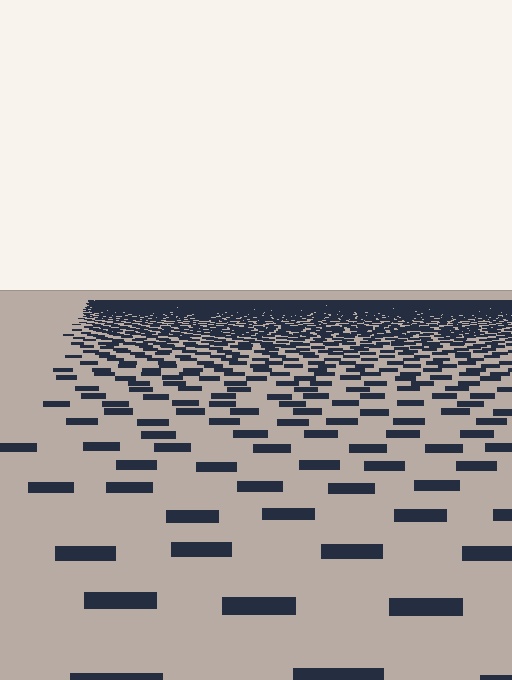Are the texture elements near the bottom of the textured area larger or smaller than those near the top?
Larger. Near the bottom, elements are closer to the viewer and appear at a bigger on-screen size.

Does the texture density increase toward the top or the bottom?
Density increases toward the top.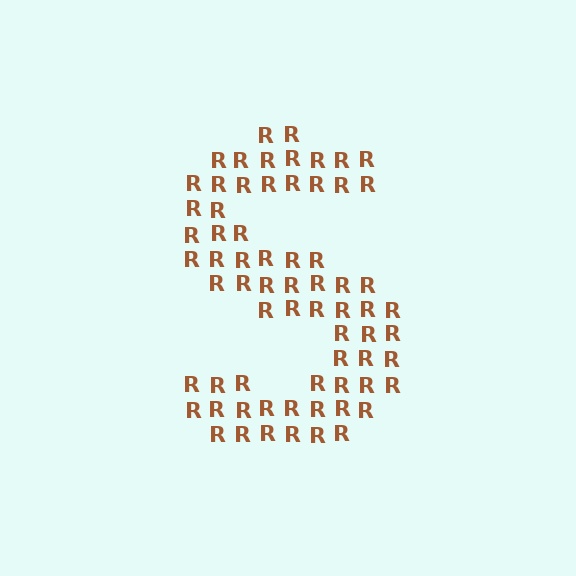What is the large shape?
The large shape is the letter S.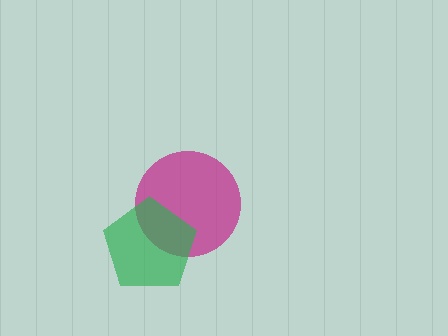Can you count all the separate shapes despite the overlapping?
Yes, there are 2 separate shapes.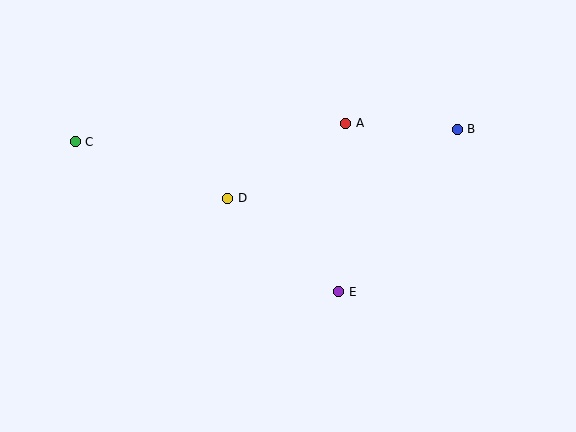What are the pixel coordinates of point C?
Point C is at (75, 142).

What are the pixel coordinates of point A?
Point A is at (346, 123).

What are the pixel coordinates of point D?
Point D is at (228, 198).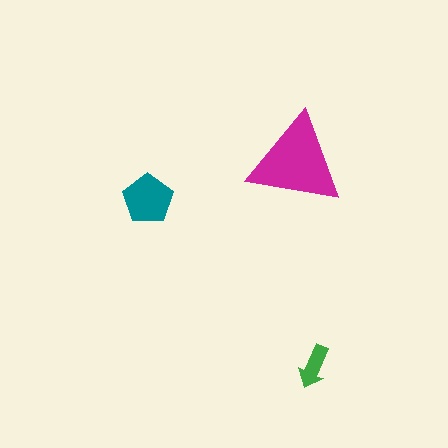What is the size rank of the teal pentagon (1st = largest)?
2nd.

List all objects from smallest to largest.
The green arrow, the teal pentagon, the magenta triangle.